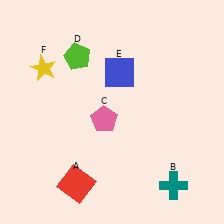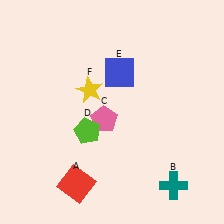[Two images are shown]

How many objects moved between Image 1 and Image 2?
2 objects moved between the two images.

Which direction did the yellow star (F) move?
The yellow star (F) moved right.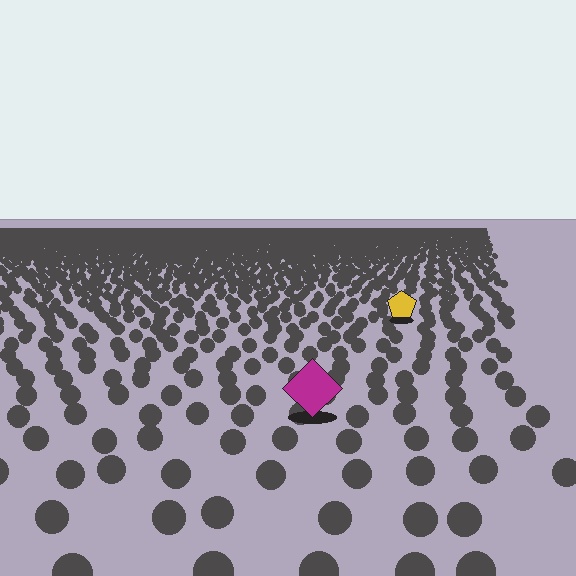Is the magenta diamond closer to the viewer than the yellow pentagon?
Yes. The magenta diamond is closer — you can tell from the texture gradient: the ground texture is coarser near it.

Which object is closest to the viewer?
The magenta diamond is closest. The texture marks near it are larger and more spread out.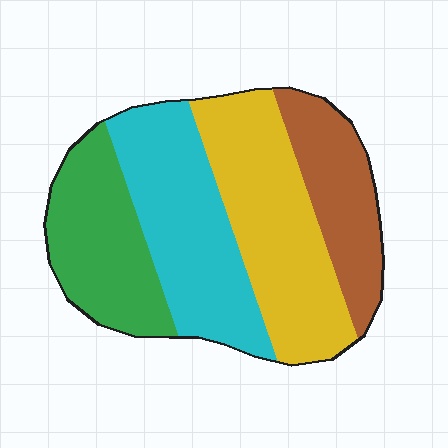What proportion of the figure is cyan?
Cyan takes up between a quarter and a half of the figure.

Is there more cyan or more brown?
Cyan.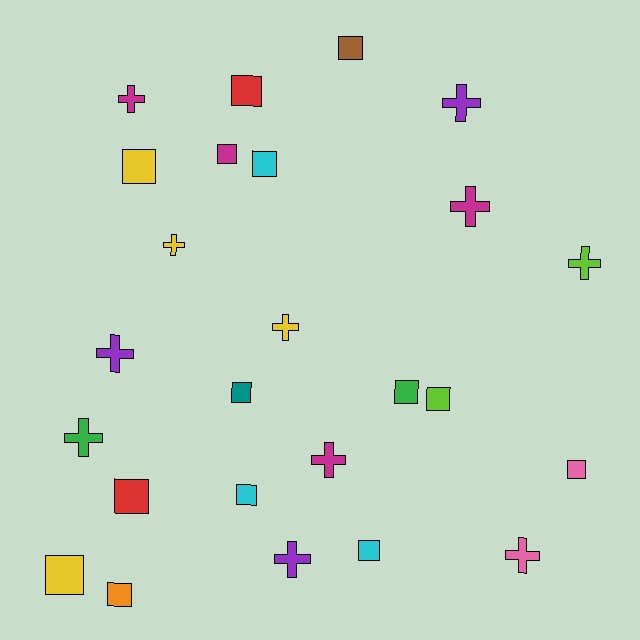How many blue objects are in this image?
There are no blue objects.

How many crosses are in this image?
There are 11 crosses.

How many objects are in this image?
There are 25 objects.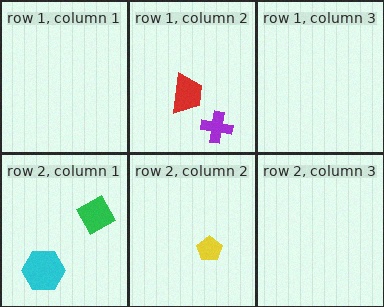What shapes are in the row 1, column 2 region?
The red trapezoid, the purple cross.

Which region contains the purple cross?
The row 1, column 2 region.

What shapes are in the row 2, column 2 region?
The yellow pentagon.